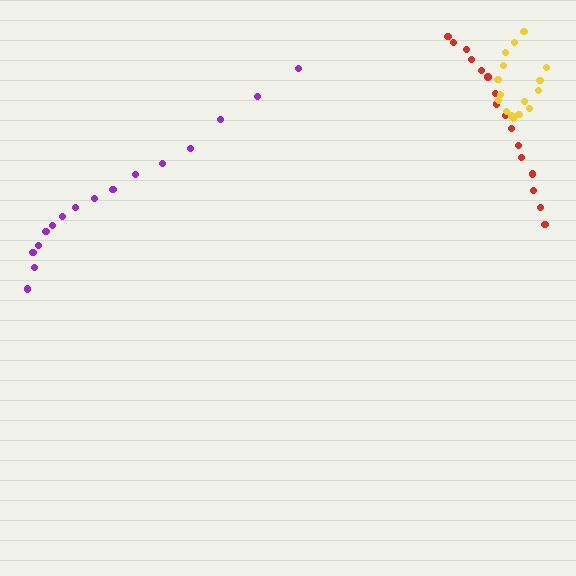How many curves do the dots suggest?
There are 3 distinct paths.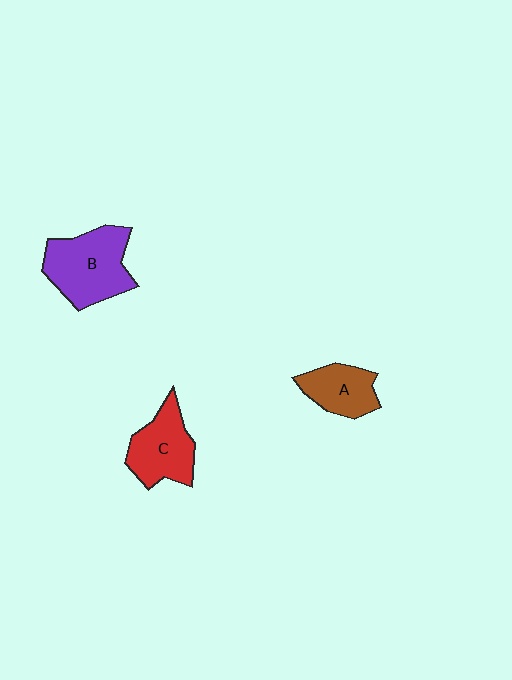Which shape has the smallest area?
Shape A (brown).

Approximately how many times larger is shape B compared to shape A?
Approximately 1.7 times.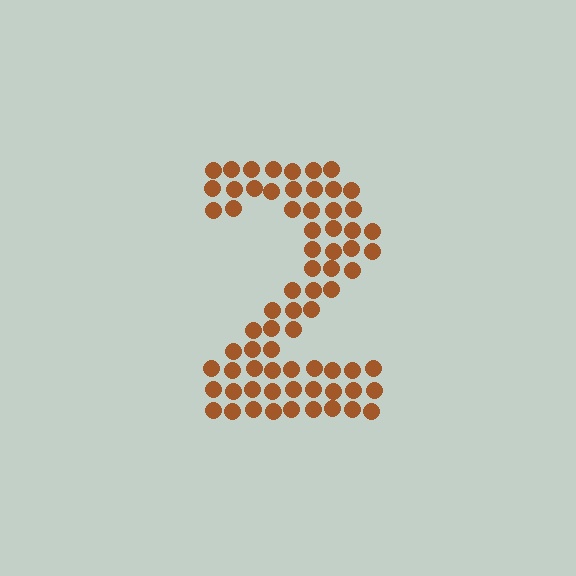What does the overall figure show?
The overall figure shows the digit 2.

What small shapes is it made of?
It is made of small circles.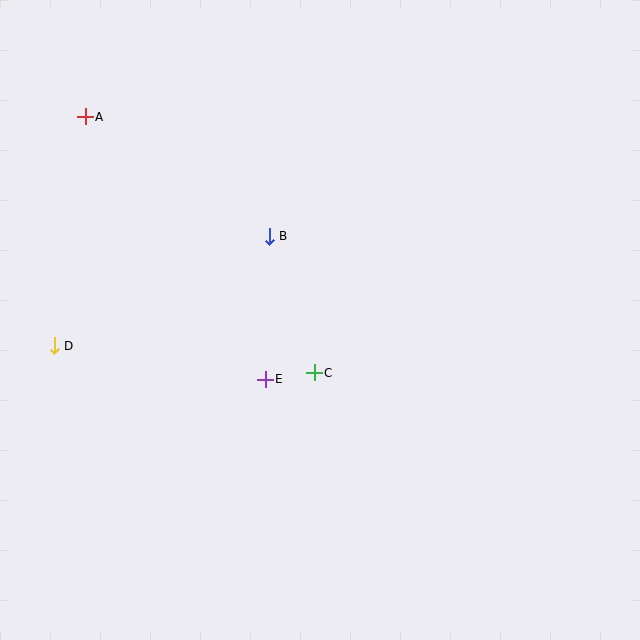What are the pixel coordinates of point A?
Point A is at (85, 117).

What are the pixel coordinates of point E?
Point E is at (265, 379).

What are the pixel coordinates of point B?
Point B is at (269, 236).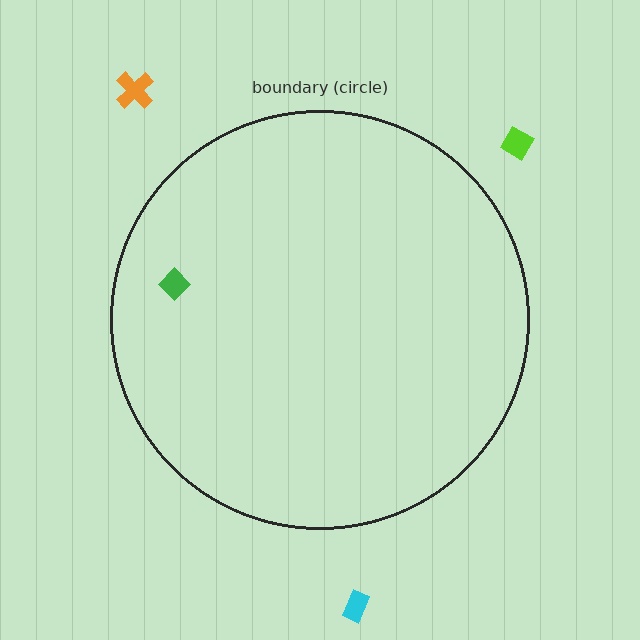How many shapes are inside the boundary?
1 inside, 3 outside.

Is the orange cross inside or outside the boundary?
Outside.